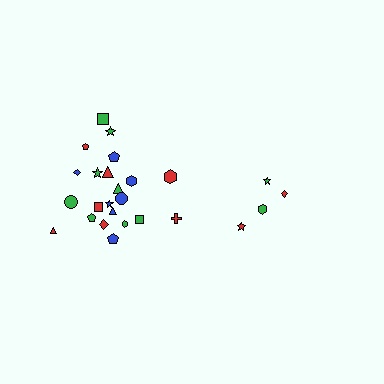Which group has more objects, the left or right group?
The left group.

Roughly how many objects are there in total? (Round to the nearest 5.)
Roughly 25 objects in total.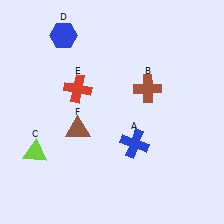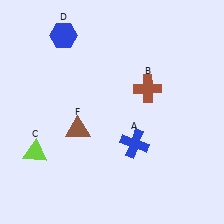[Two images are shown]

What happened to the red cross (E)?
The red cross (E) was removed in Image 2. It was in the top-left area of Image 1.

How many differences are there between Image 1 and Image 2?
There is 1 difference between the two images.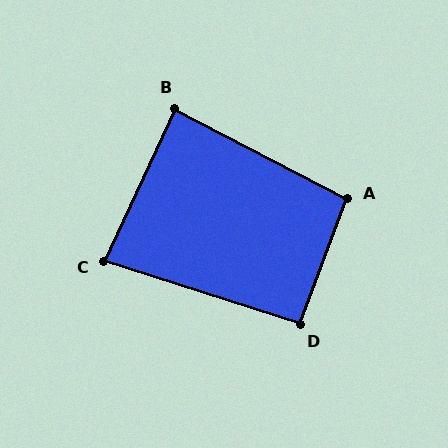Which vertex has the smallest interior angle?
C, at approximately 83 degrees.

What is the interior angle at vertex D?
Approximately 93 degrees (approximately right).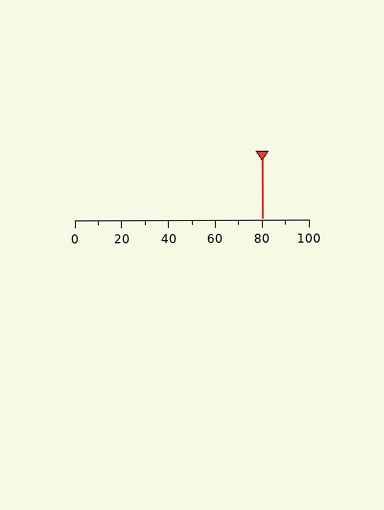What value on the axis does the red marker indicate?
The marker indicates approximately 80.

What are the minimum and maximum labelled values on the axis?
The axis runs from 0 to 100.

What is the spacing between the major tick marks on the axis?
The major ticks are spaced 20 apart.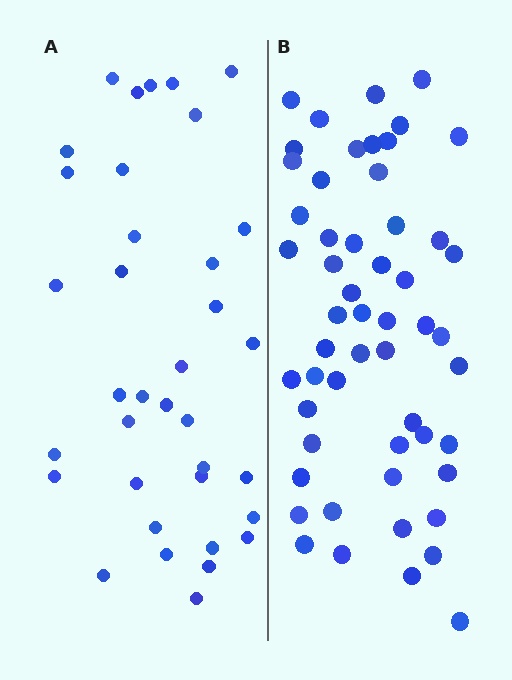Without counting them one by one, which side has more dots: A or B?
Region B (the right region) has more dots.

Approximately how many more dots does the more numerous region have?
Region B has approximately 20 more dots than region A.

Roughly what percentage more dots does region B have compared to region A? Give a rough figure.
About 50% more.